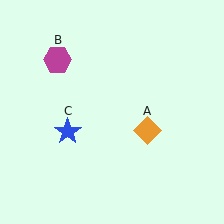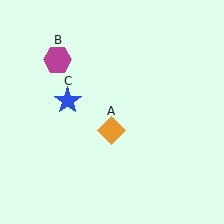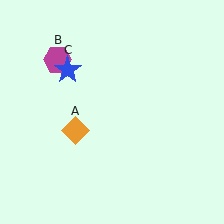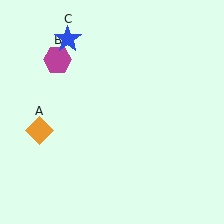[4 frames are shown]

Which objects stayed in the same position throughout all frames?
Magenta hexagon (object B) remained stationary.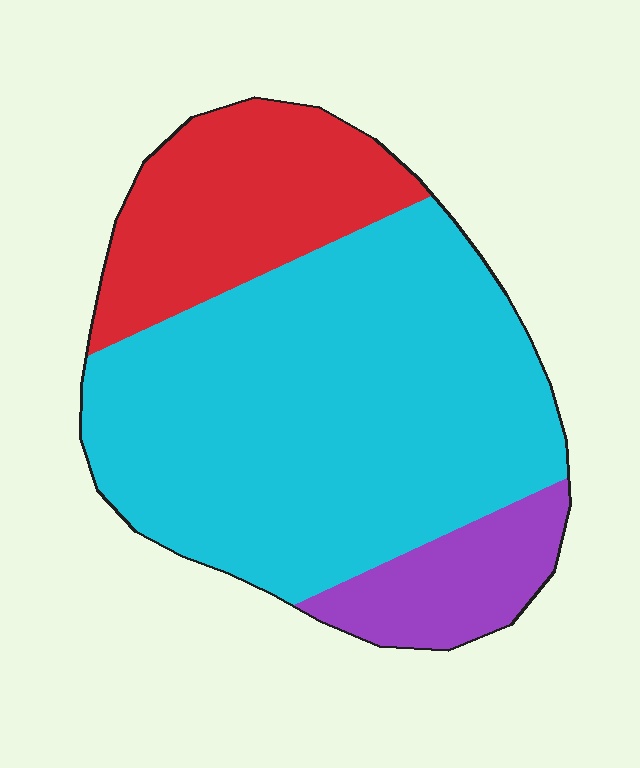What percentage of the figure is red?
Red covers around 25% of the figure.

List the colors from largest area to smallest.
From largest to smallest: cyan, red, purple.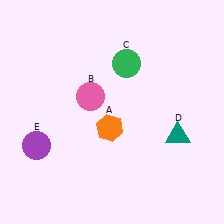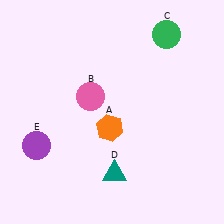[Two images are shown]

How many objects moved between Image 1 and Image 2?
2 objects moved between the two images.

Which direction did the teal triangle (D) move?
The teal triangle (D) moved left.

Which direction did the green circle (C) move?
The green circle (C) moved right.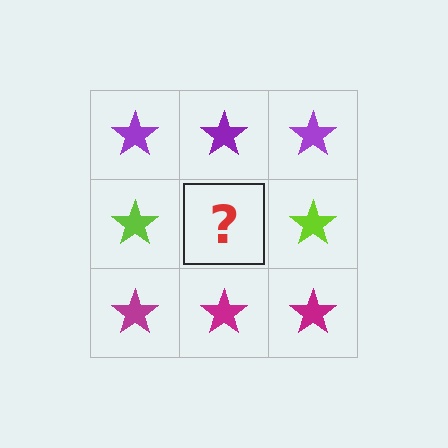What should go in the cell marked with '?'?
The missing cell should contain a lime star.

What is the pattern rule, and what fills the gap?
The rule is that each row has a consistent color. The gap should be filled with a lime star.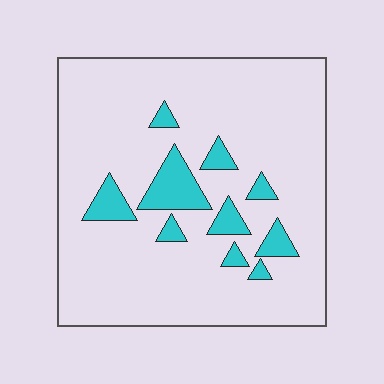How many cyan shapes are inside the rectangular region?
10.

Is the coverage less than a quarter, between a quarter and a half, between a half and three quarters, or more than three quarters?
Less than a quarter.